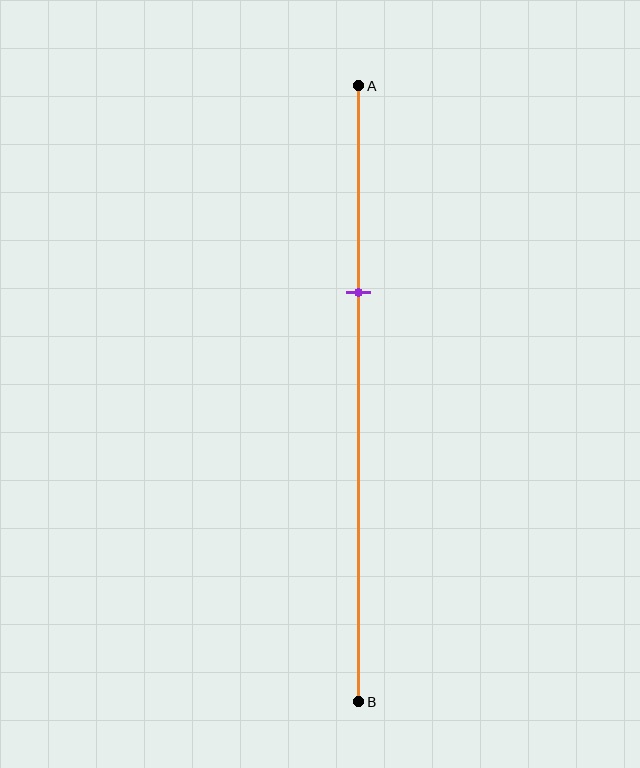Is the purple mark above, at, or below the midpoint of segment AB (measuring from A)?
The purple mark is above the midpoint of segment AB.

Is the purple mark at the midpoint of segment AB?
No, the mark is at about 35% from A, not at the 50% midpoint.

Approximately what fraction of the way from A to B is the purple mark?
The purple mark is approximately 35% of the way from A to B.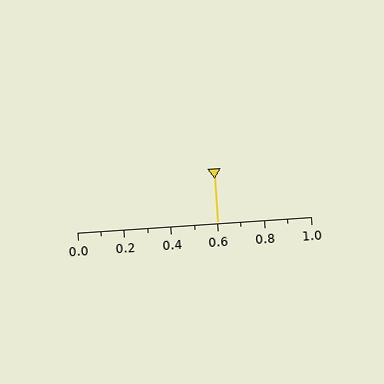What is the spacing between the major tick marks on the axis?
The major ticks are spaced 0.2 apart.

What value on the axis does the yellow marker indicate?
The marker indicates approximately 0.6.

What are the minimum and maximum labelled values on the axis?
The axis runs from 0.0 to 1.0.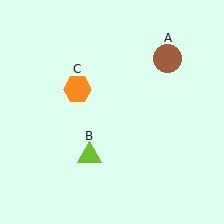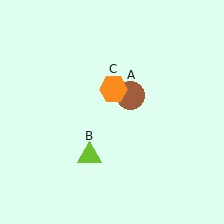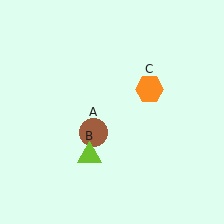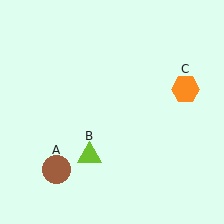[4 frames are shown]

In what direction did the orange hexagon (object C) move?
The orange hexagon (object C) moved right.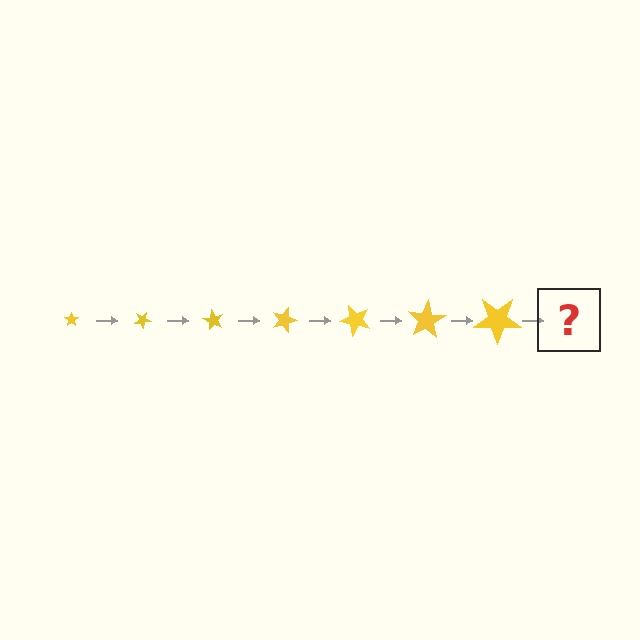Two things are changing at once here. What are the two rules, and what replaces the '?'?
The two rules are that the star grows larger each step and it rotates 30 degrees each step. The '?' should be a star, larger than the previous one and rotated 210 degrees from the start.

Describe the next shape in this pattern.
It should be a star, larger than the previous one and rotated 210 degrees from the start.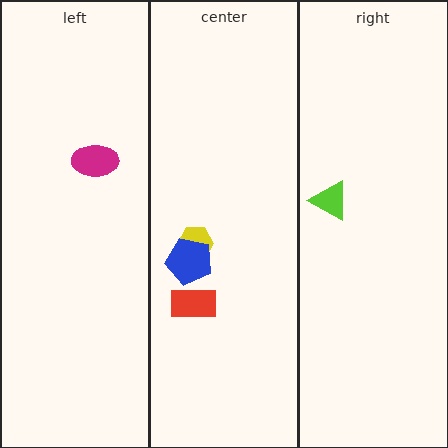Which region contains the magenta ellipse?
The left region.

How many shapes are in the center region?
3.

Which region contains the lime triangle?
The right region.